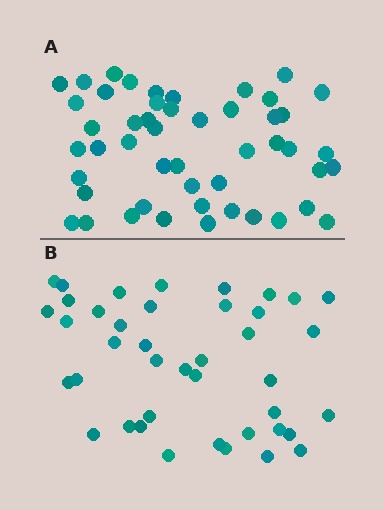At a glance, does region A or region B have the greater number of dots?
Region A (the top region) has more dots.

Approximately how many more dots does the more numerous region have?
Region A has roughly 8 or so more dots than region B.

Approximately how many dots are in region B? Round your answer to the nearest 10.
About 40 dots. (The exact count is 41, which rounds to 40.)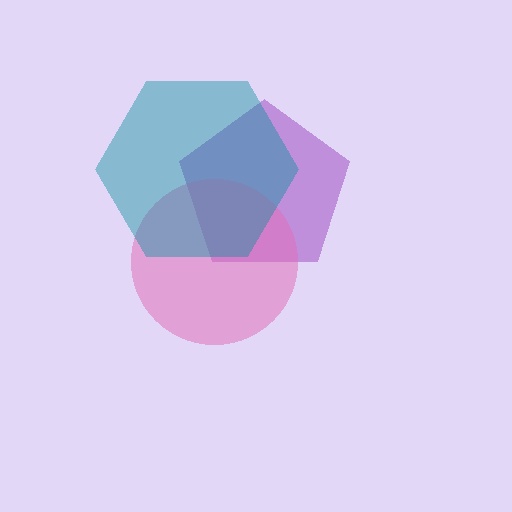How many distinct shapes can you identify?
There are 3 distinct shapes: a purple pentagon, a pink circle, a teal hexagon.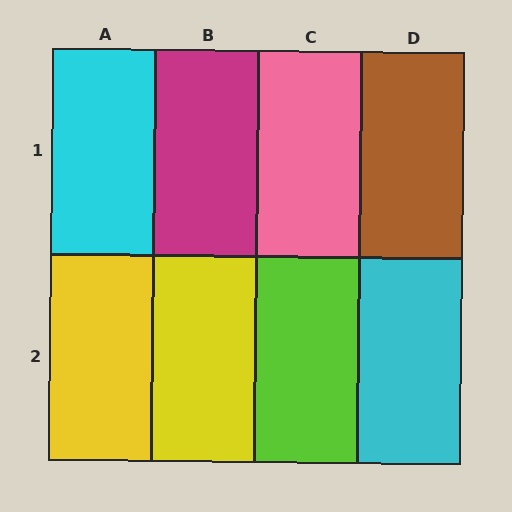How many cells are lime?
1 cell is lime.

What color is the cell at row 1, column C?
Pink.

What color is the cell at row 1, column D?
Brown.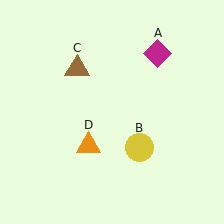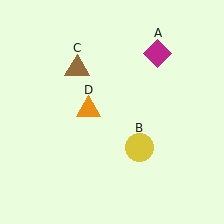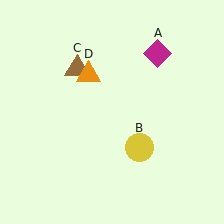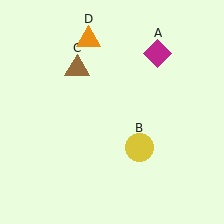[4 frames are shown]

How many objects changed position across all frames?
1 object changed position: orange triangle (object D).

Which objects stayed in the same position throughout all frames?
Magenta diamond (object A) and yellow circle (object B) and brown triangle (object C) remained stationary.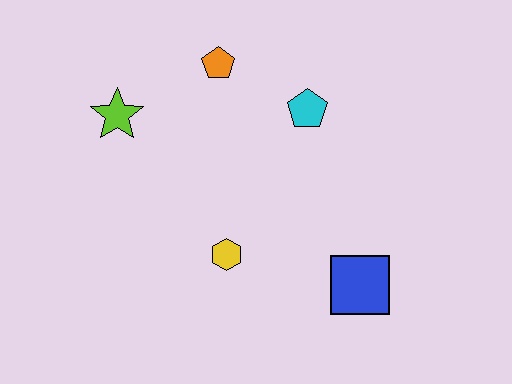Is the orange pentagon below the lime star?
No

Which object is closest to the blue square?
The yellow hexagon is closest to the blue square.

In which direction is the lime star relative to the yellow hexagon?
The lime star is above the yellow hexagon.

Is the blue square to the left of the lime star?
No